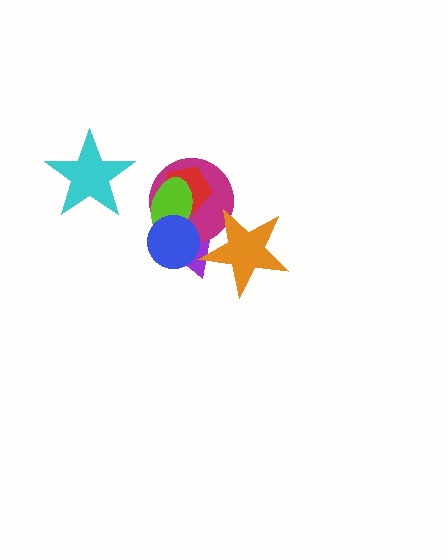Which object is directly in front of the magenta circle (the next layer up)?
The red pentagon is directly in front of the magenta circle.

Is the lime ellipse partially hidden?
Yes, it is partially covered by another shape.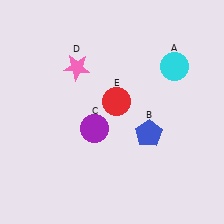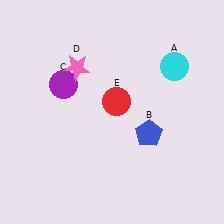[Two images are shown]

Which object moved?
The purple circle (C) moved up.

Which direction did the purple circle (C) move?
The purple circle (C) moved up.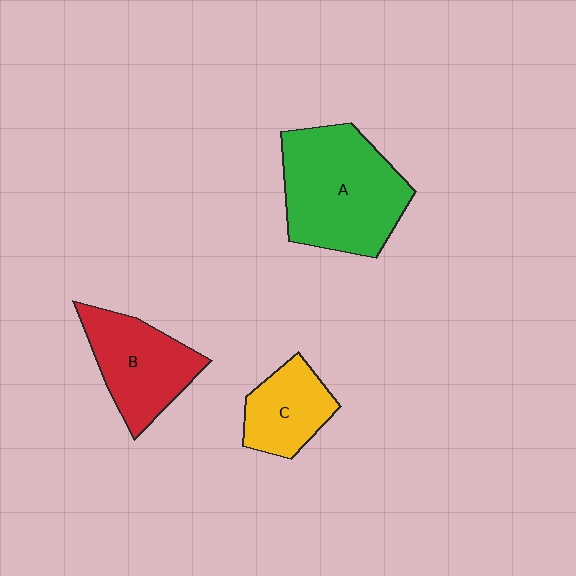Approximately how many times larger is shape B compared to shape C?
Approximately 1.4 times.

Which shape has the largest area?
Shape A (green).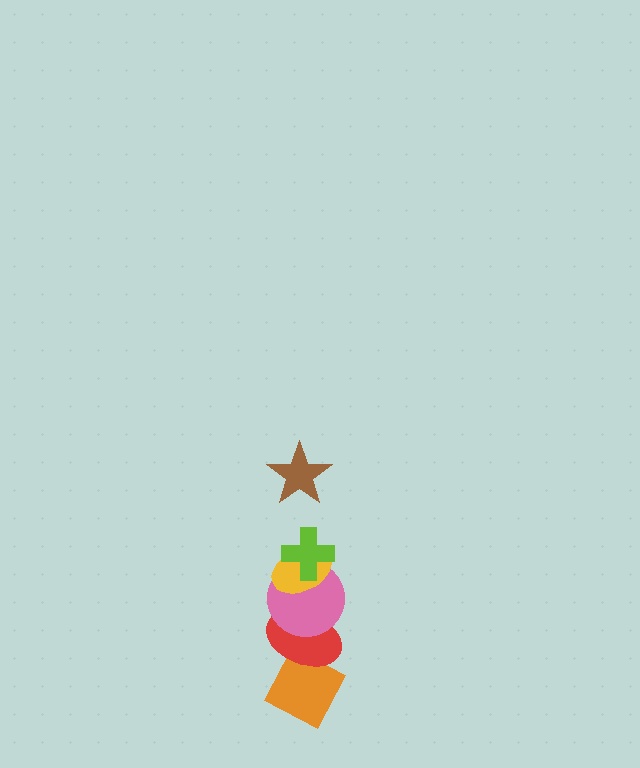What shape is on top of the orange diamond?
The red ellipse is on top of the orange diamond.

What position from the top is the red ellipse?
The red ellipse is 5th from the top.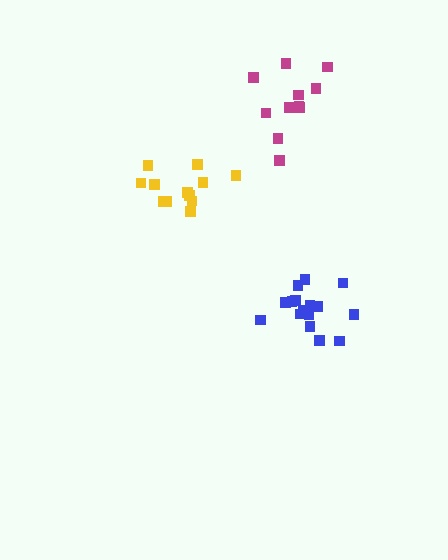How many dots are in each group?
Group 1: 16 dots, Group 2: 12 dots, Group 3: 12 dots (40 total).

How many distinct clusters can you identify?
There are 3 distinct clusters.